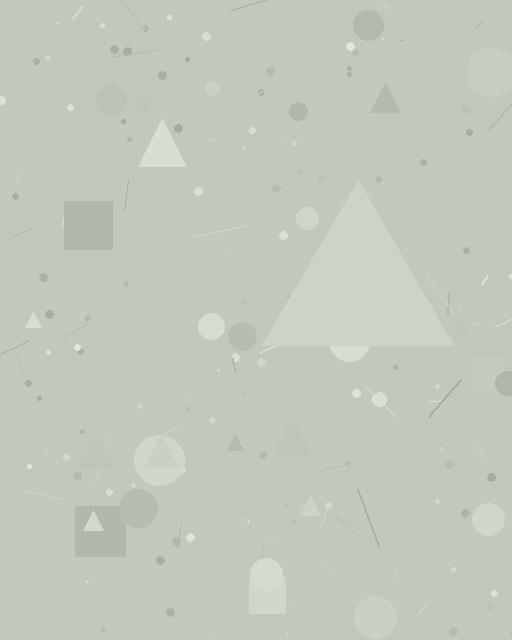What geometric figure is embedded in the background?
A triangle is embedded in the background.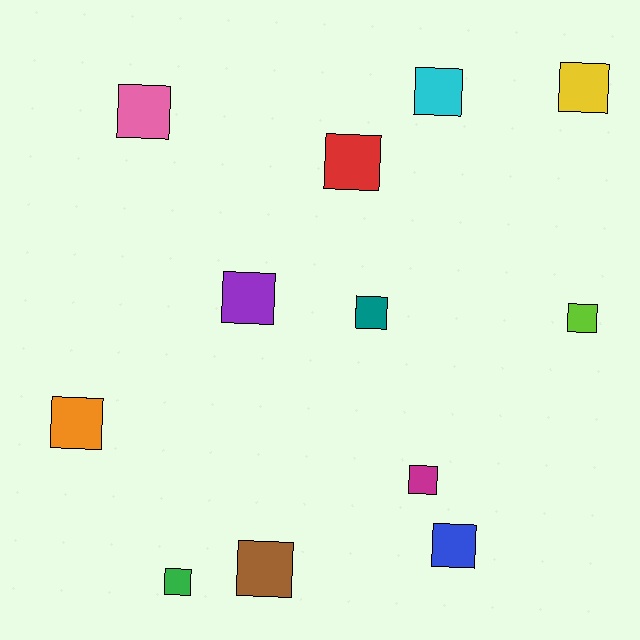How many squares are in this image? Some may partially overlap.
There are 12 squares.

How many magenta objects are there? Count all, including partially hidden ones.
There is 1 magenta object.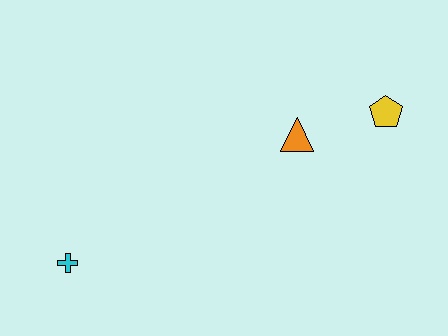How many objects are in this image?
There are 3 objects.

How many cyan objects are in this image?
There is 1 cyan object.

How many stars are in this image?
There are no stars.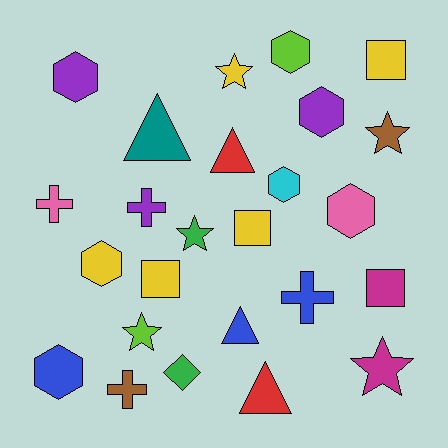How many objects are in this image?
There are 25 objects.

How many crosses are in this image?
There are 4 crosses.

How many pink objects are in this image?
There are 2 pink objects.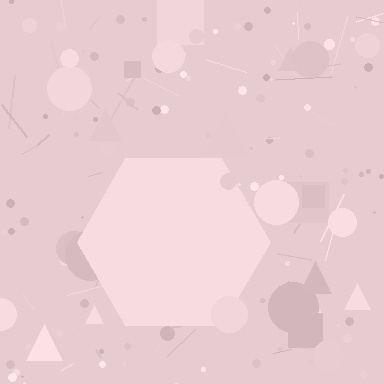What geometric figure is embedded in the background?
A hexagon is embedded in the background.